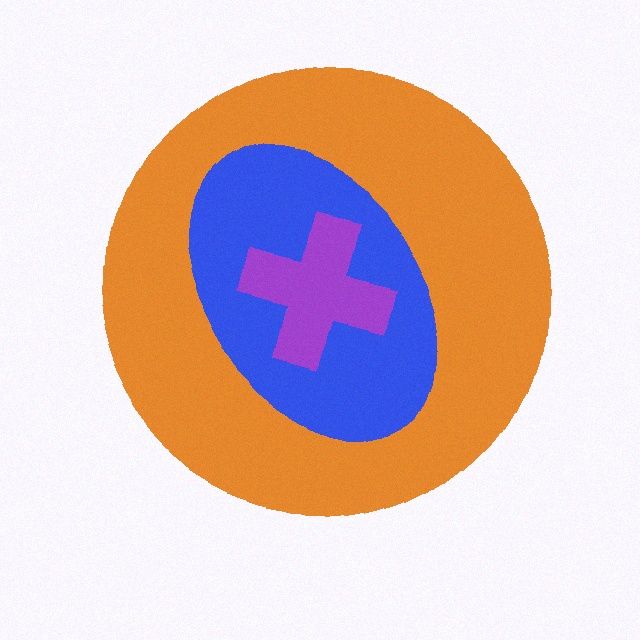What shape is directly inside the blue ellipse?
The purple cross.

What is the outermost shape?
The orange circle.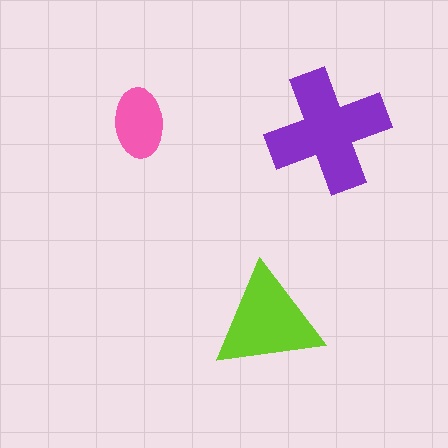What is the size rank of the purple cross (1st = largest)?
1st.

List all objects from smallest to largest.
The pink ellipse, the lime triangle, the purple cross.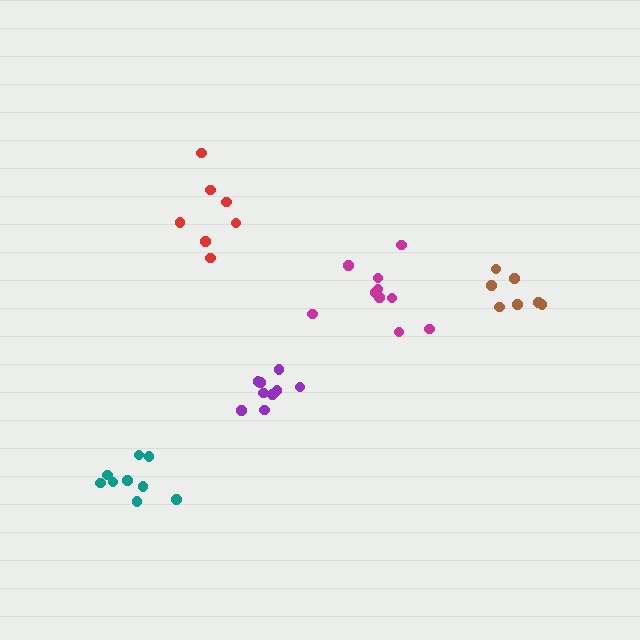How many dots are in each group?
Group 1: 10 dots, Group 2: 9 dots, Group 3: 9 dots, Group 4: 7 dots, Group 5: 7 dots (42 total).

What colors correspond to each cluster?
The clusters are colored: magenta, teal, purple, red, brown.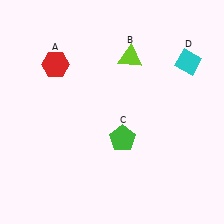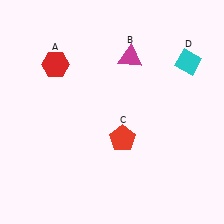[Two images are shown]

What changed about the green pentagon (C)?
In Image 1, C is green. In Image 2, it changed to red.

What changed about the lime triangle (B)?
In Image 1, B is lime. In Image 2, it changed to magenta.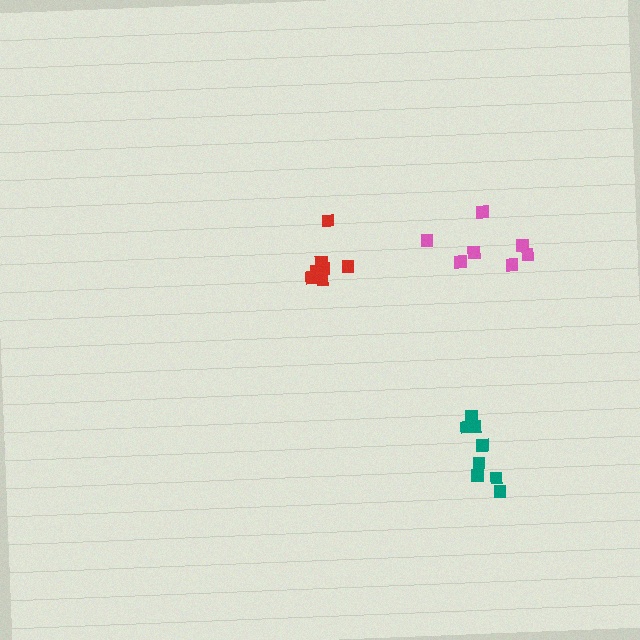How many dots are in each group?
Group 1: 7 dots, Group 2: 7 dots, Group 3: 8 dots (22 total).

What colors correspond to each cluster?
The clusters are colored: pink, red, teal.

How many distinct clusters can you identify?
There are 3 distinct clusters.